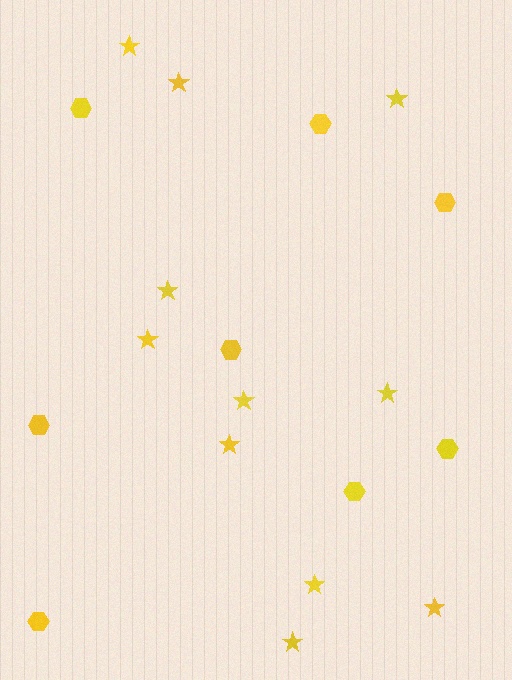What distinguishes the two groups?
There are 2 groups: one group of stars (11) and one group of hexagons (8).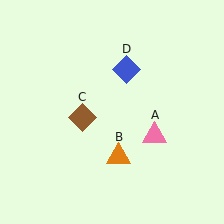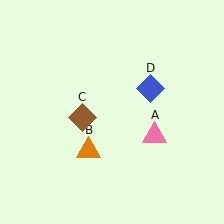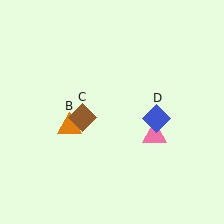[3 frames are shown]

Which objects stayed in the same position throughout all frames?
Pink triangle (object A) and brown diamond (object C) remained stationary.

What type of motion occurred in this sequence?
The orange triangle (object B), blue diamond (object D) rotated clockwise around the center of the scene.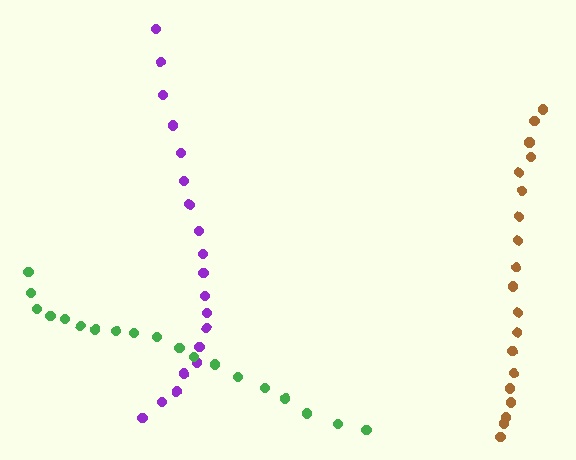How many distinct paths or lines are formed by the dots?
There are 3 distinct paths.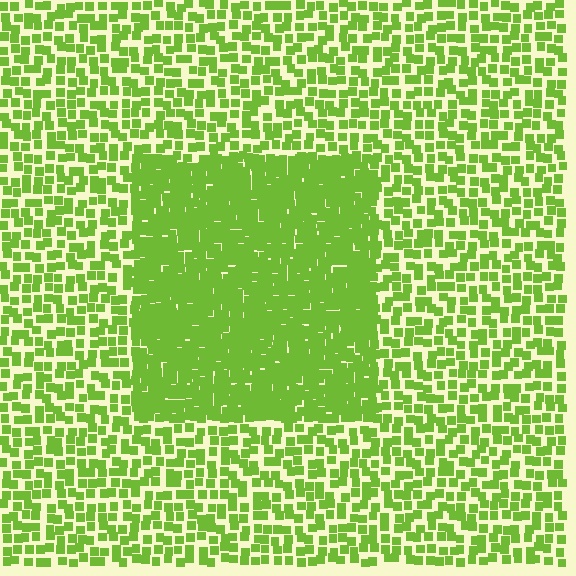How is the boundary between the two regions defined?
The boundary is defined by a change in element density (approximately 2.2x ratio). All elements are the same color, size, and shape.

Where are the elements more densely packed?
The elements are more densely packed inside the rectangle boundary.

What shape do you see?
I see a rectangle.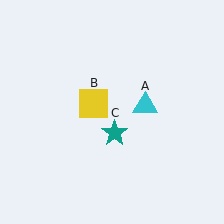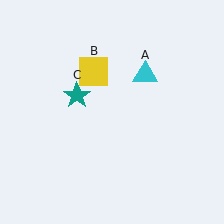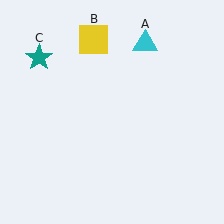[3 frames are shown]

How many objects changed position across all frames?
3 objects changed position: cyan triangle (object A), yellow square (object B), teal star (object C).